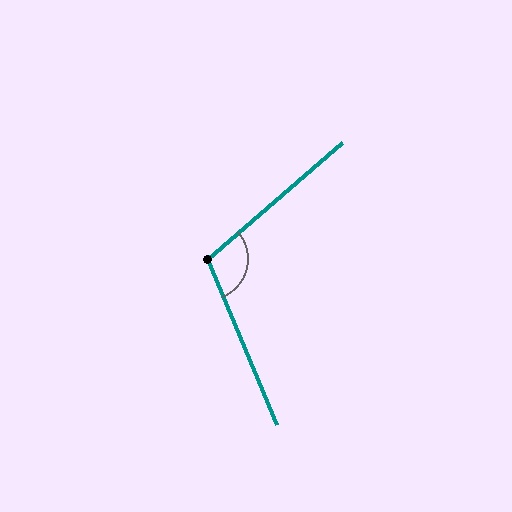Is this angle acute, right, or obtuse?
It is obtuse.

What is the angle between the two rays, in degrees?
Approximately 108 degrees.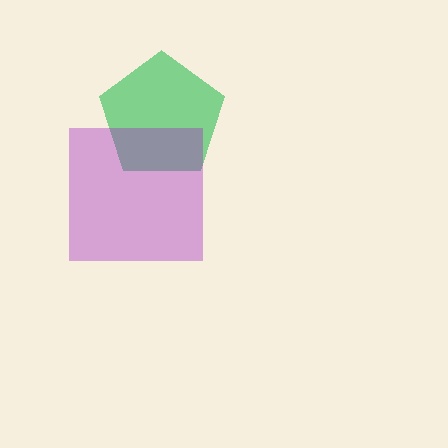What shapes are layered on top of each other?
The layered shapes are: a green pentagon, a purple square.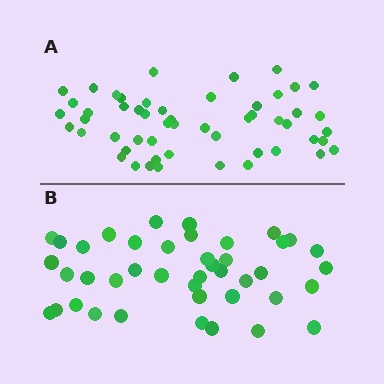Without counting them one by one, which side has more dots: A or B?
Region A (the top region) has more dots.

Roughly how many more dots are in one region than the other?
Region A has roughly 12 or so more dots than region B.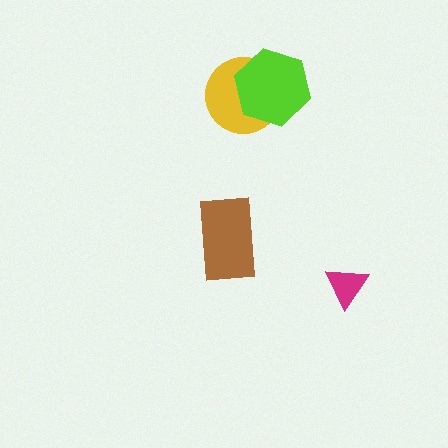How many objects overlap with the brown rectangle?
0 objects overlap with the brown rectangle.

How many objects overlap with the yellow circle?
1 object overlaps with the yellow circle.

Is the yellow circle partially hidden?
Yes, it is partially covered by another shape.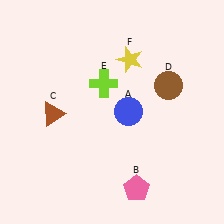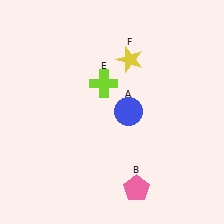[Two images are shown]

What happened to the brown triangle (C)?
The brown triangle (C) was removed in Image 2. It was in the bottom-left area of Image 1.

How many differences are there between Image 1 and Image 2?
There are 2 differences between the two images.